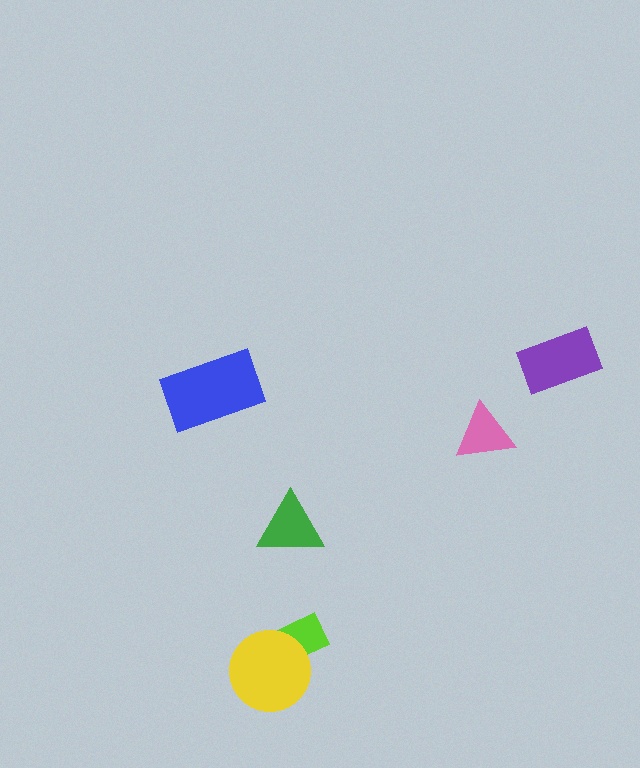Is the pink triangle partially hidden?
No, no other shape covers it.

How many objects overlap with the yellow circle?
1 object overlaps with the yellow circle.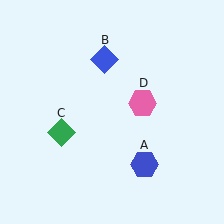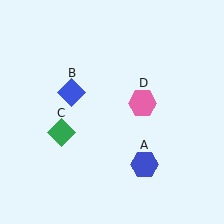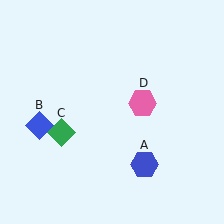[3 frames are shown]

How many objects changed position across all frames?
1 object changed position: blue diamond (object B).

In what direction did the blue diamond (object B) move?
The blue diamond (object B) moved down and to the left.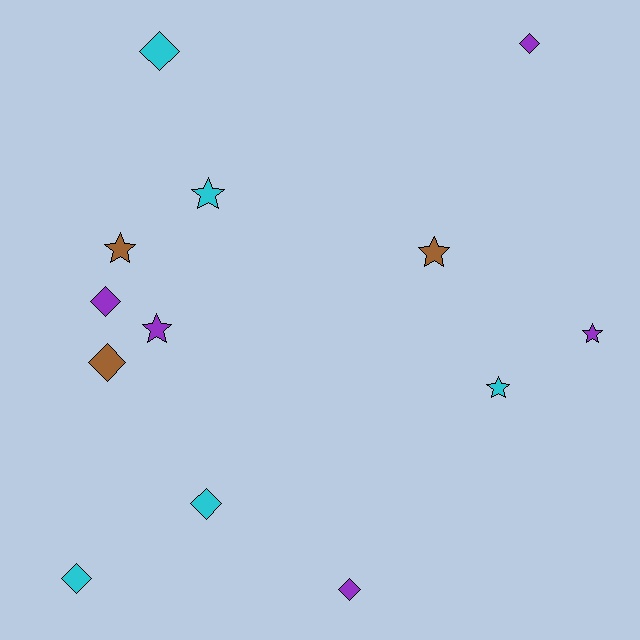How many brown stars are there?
There are 2 brown stars.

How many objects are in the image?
There are 13 objects.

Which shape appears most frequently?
Diamond, with 7 objects.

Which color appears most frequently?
Purple, with 5 objects.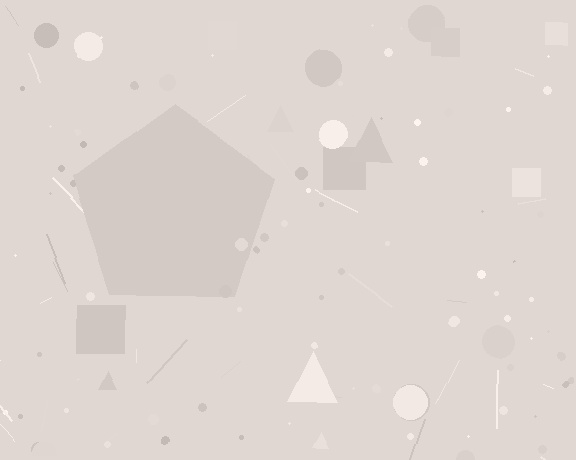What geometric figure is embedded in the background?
A pentagon is embedded in the background.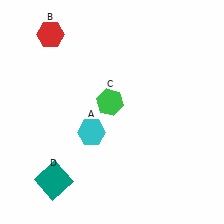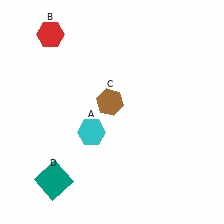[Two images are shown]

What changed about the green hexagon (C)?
In Image 1, C is green. In Image 2, it changed to brown.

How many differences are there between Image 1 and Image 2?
There is 1 difference between the two images.